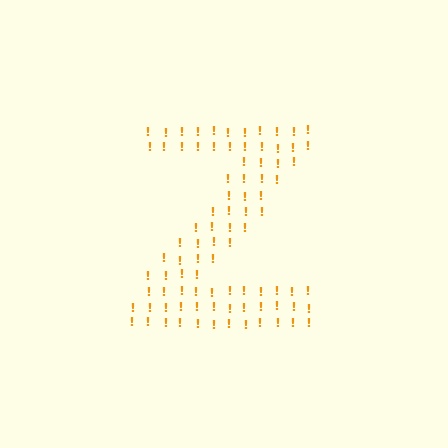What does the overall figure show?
The overall figure shows the letter Z.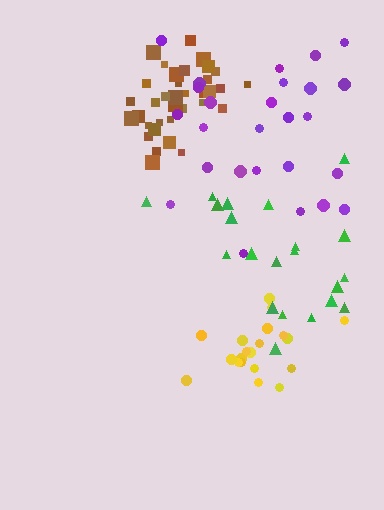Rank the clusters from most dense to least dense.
brown, yellow, purple, green.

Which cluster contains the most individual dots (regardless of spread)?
Brown (35).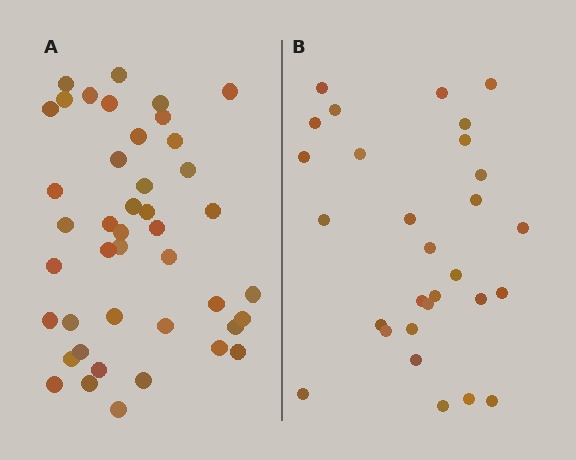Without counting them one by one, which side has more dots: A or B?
Region A (the left region) has more dots.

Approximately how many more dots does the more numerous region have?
Region A has approximately 15 more dots than region B.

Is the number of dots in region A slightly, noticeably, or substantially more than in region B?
Region A has substantially more. The ratio is roughly 1.5 to 1.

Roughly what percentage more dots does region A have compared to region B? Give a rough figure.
About 50% more.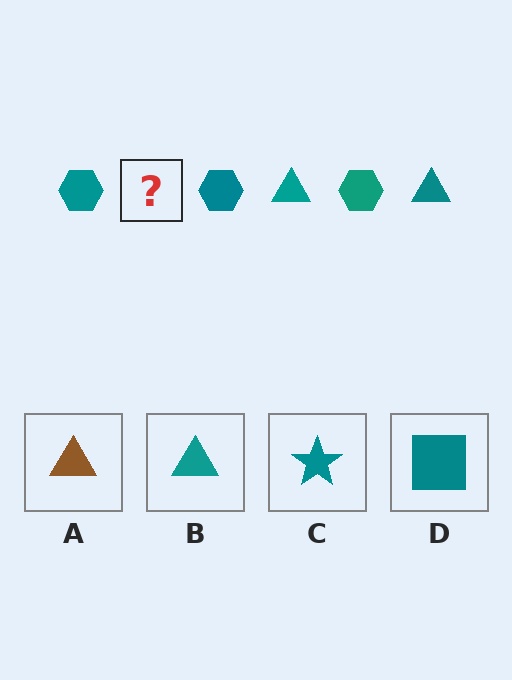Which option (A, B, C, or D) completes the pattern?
B.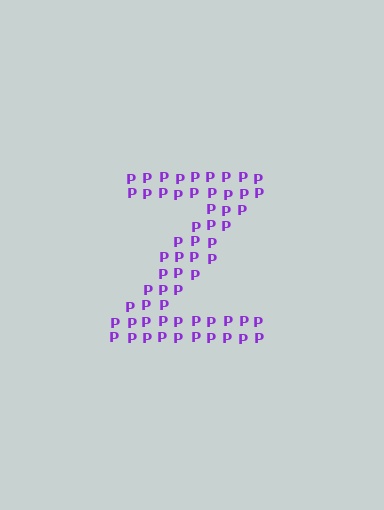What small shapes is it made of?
It is made of small letter P's.